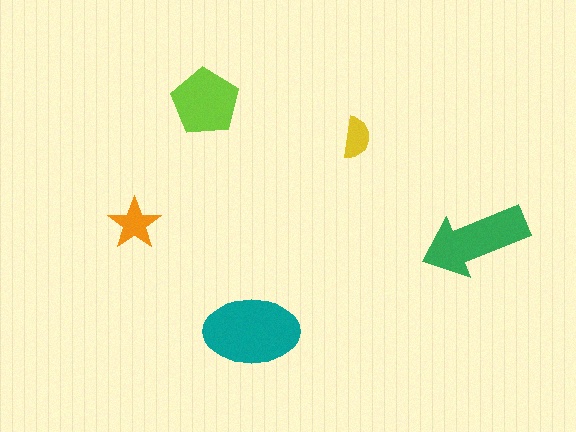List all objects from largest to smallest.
The teal ellipse, the green arrow, the lime pentagon, the orange star, the yellow semicircle.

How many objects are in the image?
There are 5 objects in the image.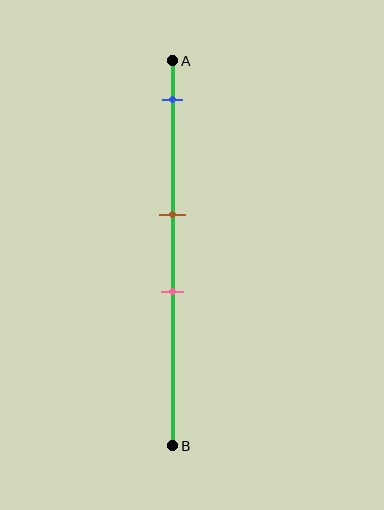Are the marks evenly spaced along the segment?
No, the marks are not evenly spaced.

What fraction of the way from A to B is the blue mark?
The blue mark is approximately 10% (0.1) of the way from A to B.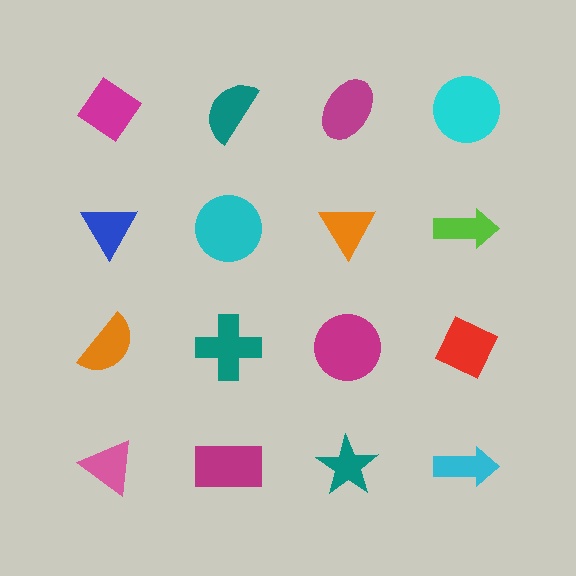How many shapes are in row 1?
4 shapes.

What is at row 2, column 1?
A blue triangle.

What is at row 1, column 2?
A teal semicircle.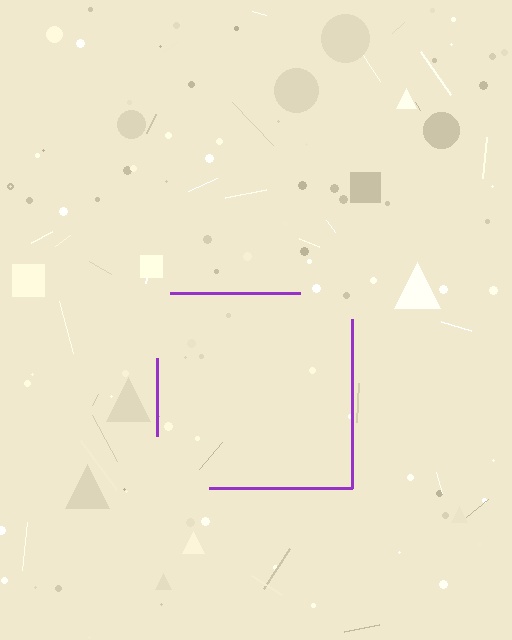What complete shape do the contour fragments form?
The contour fragments form a square.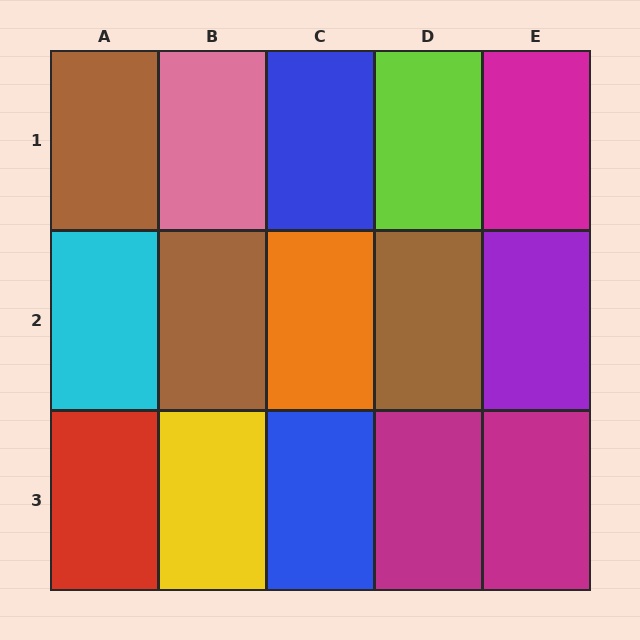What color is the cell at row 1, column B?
Pink.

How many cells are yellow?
1 cell is yellow.